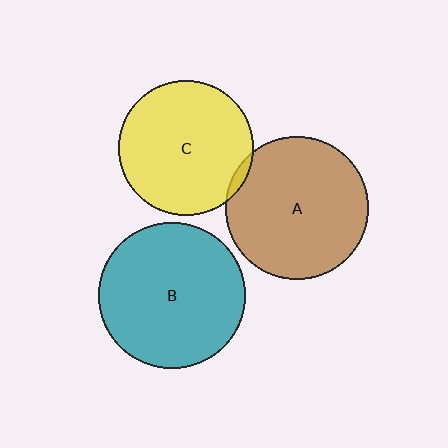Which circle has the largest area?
Circle B (teal).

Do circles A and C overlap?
Yes.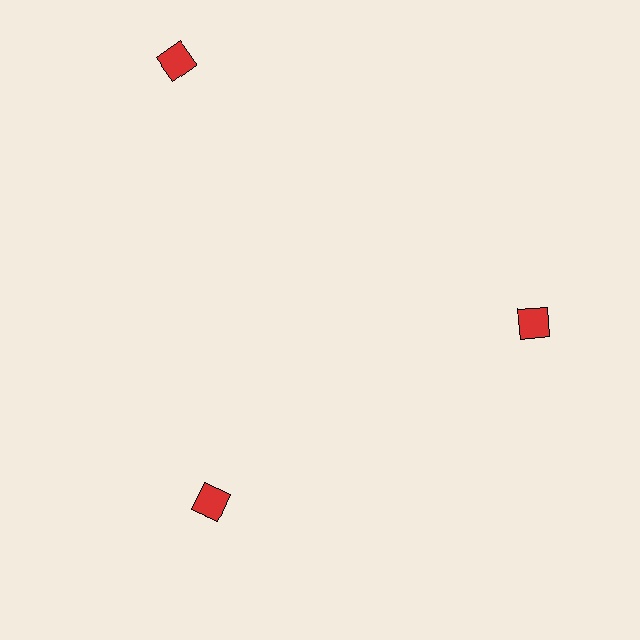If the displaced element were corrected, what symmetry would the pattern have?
It would have 3-fold rotational symmetry — the pattern would map onto itself every 120 degrees.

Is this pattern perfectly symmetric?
No. The 3 red squares are arranged in a ring, but one element near the 11 o'clock position is pushed outward from the center, breaking the 3-fold rotational symmetry.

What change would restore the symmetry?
The symmetry would be restored by moving it inward, back onto the ring so that all 3 squares sit at equal angles and equal distance from the center.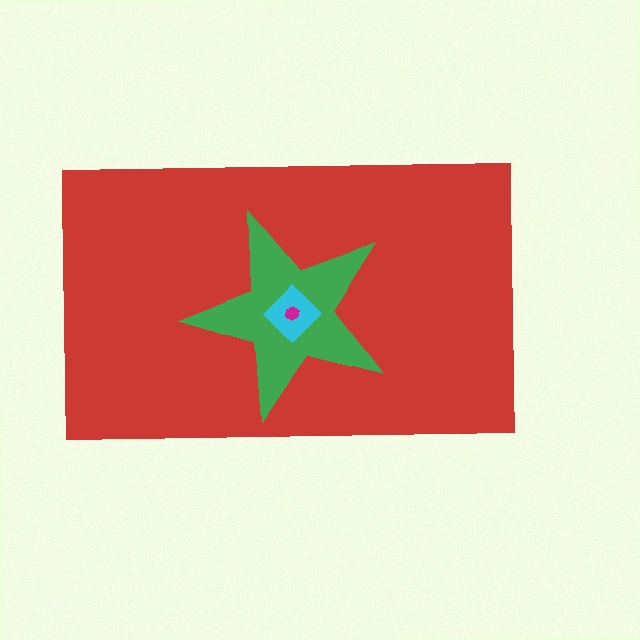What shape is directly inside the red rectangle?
The green star.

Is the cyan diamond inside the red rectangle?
Yes.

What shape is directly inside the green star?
The cyan diamond.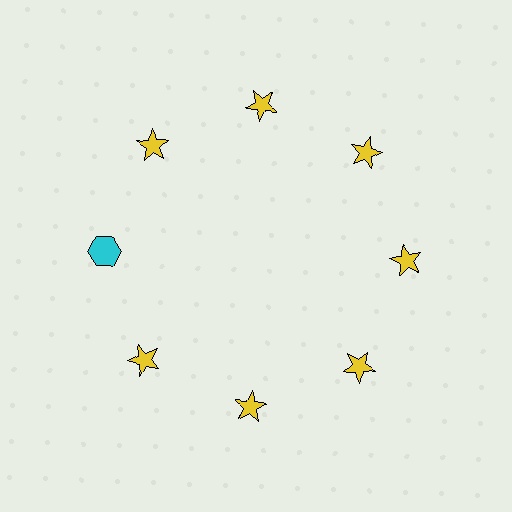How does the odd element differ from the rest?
It differs in both color (cyan instead of yellow) and shape (hexagon instead of star).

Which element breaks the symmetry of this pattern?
The cyan hexagon at roughly the 9 o'clock position breaks the symmetry. All other shapes are yellow stars.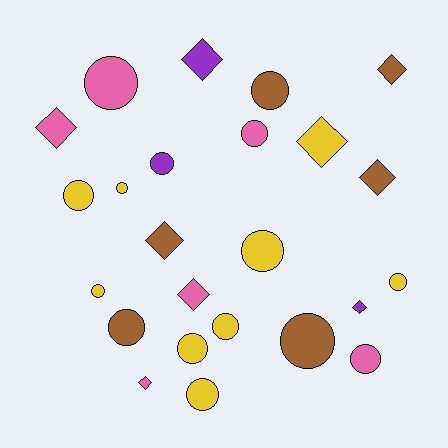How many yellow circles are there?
There are 8 yellow circles.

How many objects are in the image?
There are 24 objects.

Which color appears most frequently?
Yellow, with 9 objects.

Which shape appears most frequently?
Circle, with 15 objects.